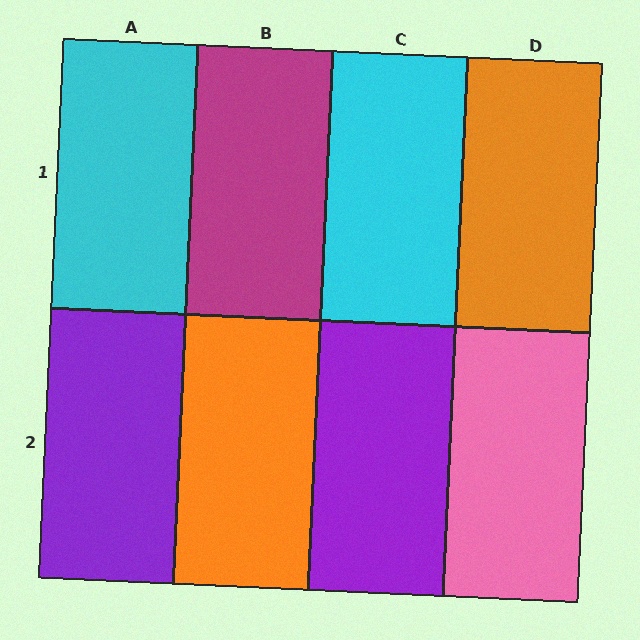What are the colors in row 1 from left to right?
Cyan, magenta, cyan, orange.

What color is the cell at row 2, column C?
Purple.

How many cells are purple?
2 cells are purple.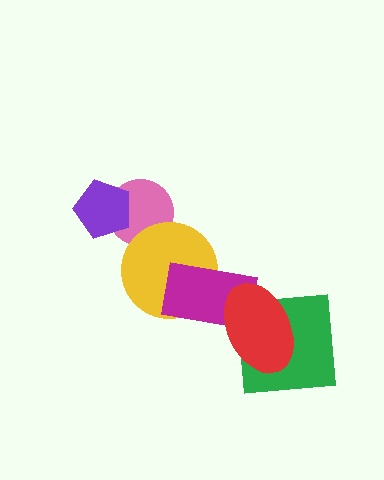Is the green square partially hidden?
Yes, it is partially covered by another shape.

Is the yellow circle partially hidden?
Yes, it is partially covered by another shape.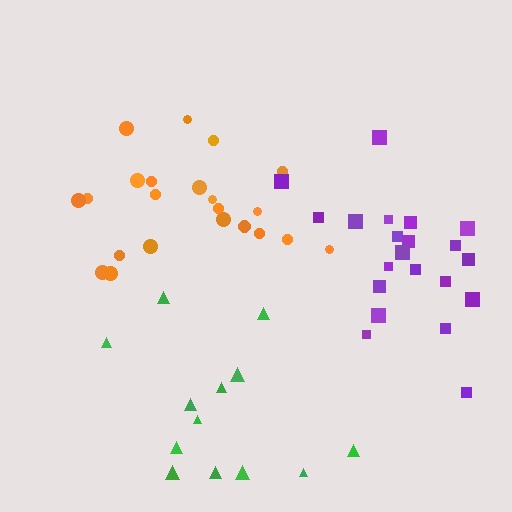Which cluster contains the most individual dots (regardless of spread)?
Orange (22).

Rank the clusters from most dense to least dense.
purple, orange, green.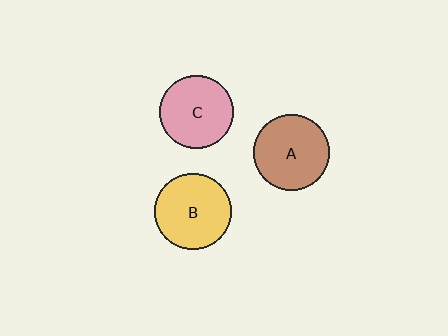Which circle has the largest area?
Circle B (yellow).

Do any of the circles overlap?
No, none of the circles overlap.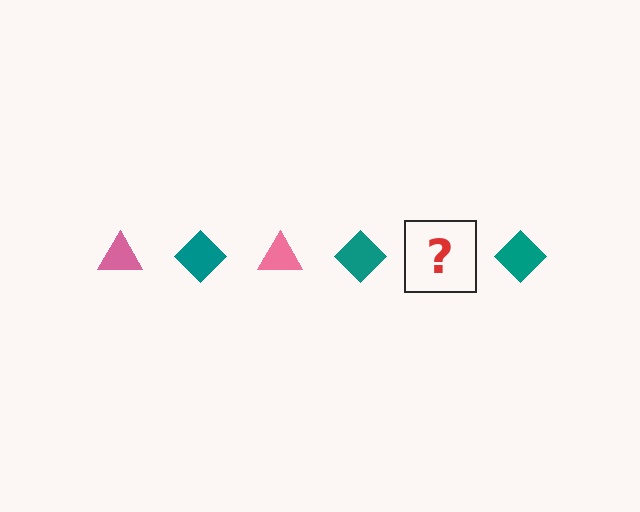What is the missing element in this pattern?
The missing element is a pink triangle.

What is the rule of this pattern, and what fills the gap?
The rule is that the pattern alternates between pink triangle and teal diamond. The gap should be filled with a pink triangle.